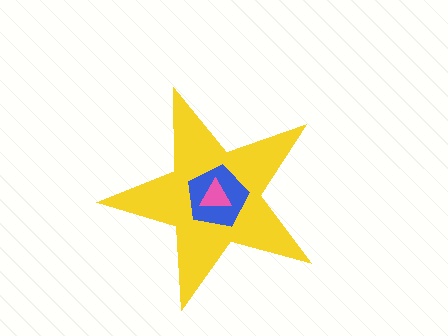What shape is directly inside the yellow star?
The blue pentagon.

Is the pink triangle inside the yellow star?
Yes.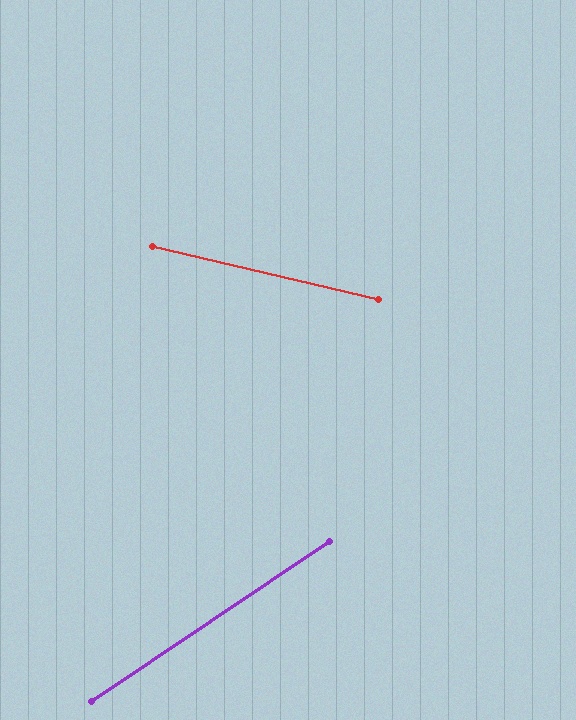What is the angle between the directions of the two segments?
Approximately 47 degrees.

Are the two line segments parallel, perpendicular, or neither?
Neither parallel nor perpendicular — they differ by about 47°.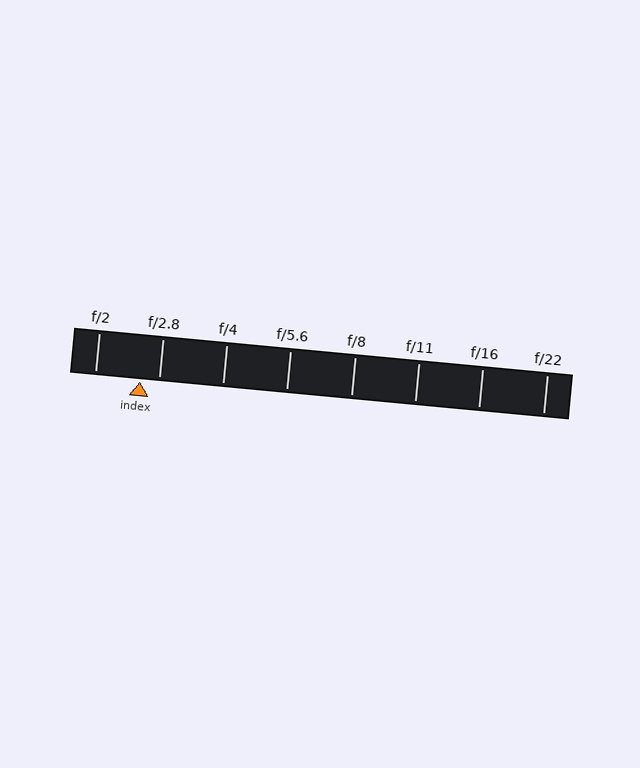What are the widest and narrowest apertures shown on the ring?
The widest aperture shown is f/2 and the narrowest is f/22.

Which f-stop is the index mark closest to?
The index mark is closest to f/2.8.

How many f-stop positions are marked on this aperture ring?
There are 8 f-stop positions marked.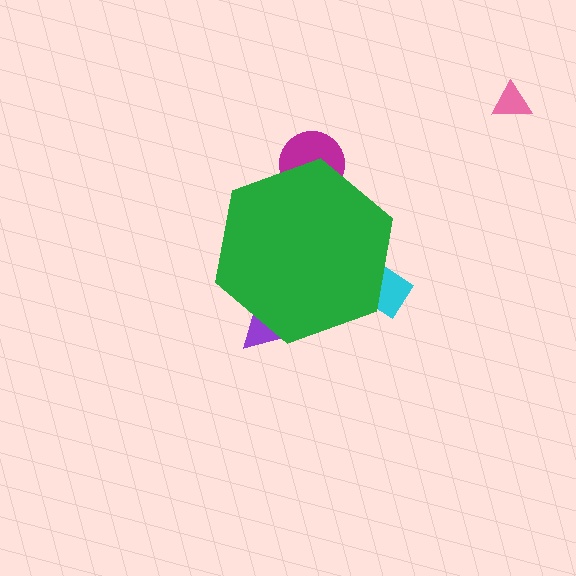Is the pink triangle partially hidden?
No, the pink triangle is fully visible.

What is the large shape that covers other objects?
A green hexagon.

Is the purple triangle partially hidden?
Yes, the purple triangle is partially hidden behind the green hexagon.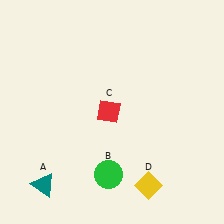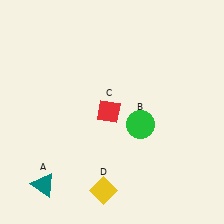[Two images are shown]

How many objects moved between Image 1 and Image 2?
2 objects moved between the two images.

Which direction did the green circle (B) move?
The green circle (B) moved up.